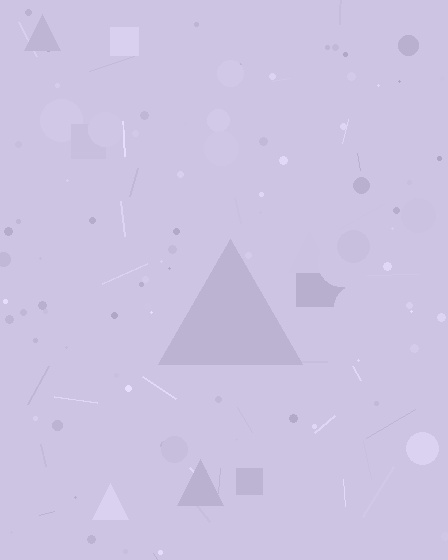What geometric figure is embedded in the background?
A triangle is embedded in the background.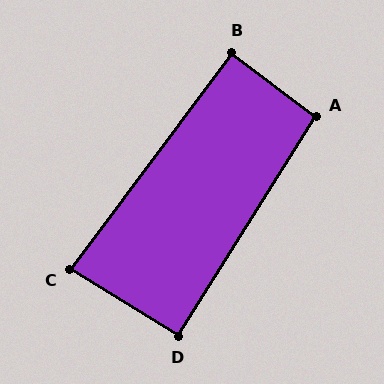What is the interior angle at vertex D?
Approximately 91 degrees (approximately right).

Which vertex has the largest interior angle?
A, at approximately 95 degrees.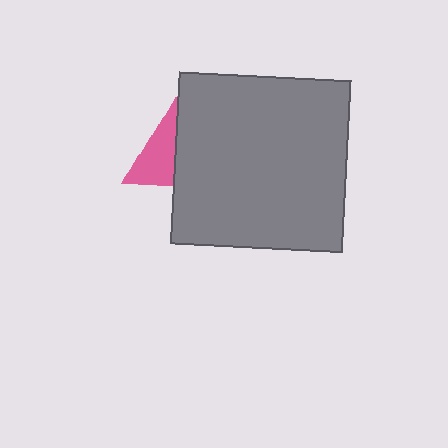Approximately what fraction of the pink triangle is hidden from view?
Roughly 48% of the pink triangle is hidden behind the gray square.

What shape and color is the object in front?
The object in front is a gray square.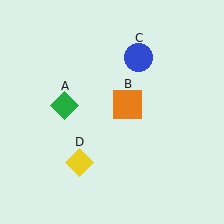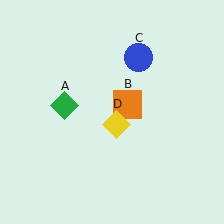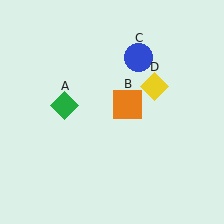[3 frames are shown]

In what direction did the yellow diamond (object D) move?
The yellow diamond (object D) moved up and to the right.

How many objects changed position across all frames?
1 object changed position: yellow diamond (object D).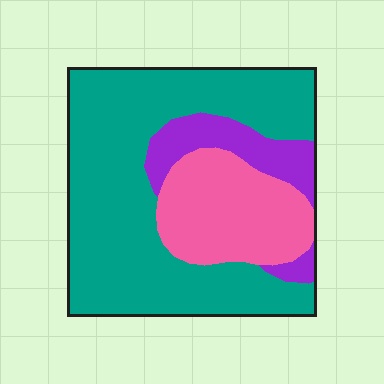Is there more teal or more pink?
Teal.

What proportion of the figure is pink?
Pink takes up about one quarter (1/4) of the figure.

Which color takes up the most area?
Teal, at roughly 65%.